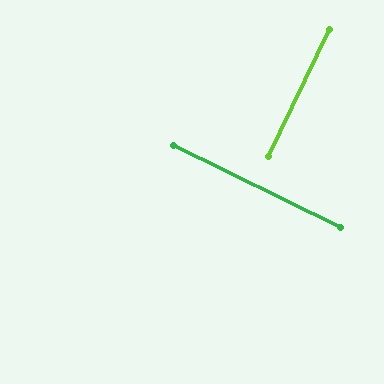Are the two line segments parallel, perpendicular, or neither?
Perpendicular — they meet at approximately 90°.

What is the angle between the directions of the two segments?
Approximately 90 degrees.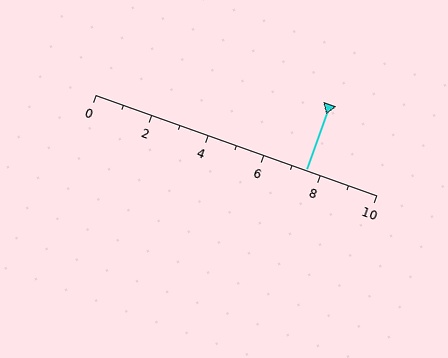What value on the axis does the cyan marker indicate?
The marker indicates approximately 7.5.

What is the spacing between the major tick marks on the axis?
The major ticks are spaced 2 apart.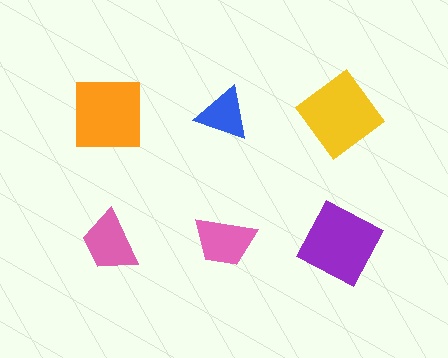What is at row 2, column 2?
A pink trapezoid.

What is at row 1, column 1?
An orange square.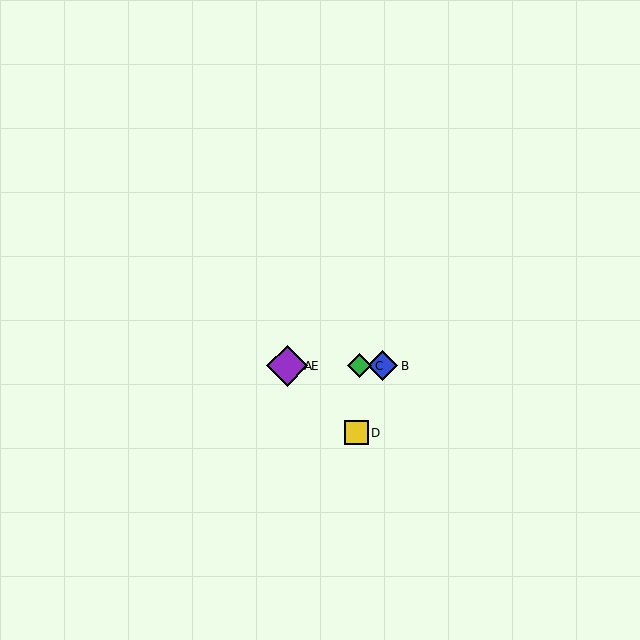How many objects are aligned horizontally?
4 objects (A, B, C, E) are aligned horizontally.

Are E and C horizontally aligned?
Yes, both are at y≈366.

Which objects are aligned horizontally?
Objects A, B, C, E are aligned horizontally.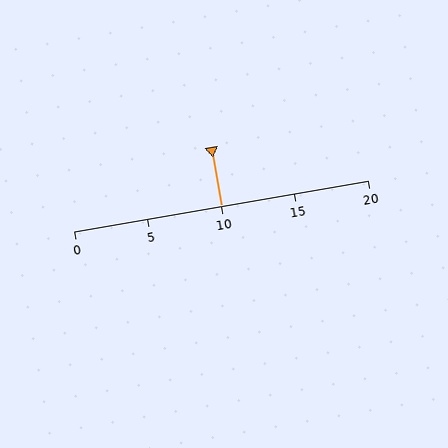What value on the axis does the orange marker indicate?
The marker indicates approximately 10.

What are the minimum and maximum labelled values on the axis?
The axis runs from 0 to 20.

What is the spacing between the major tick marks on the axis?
The major ticks are spaced 5 apart.